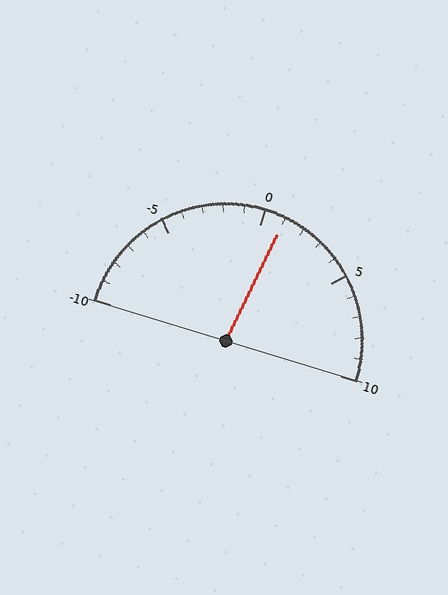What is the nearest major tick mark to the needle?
The nearest major tick mark is 0.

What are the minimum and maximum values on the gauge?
The gauge ranges from -10 to 10.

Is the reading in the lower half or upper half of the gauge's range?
The reading is in the upper half of the range (-10 to 10).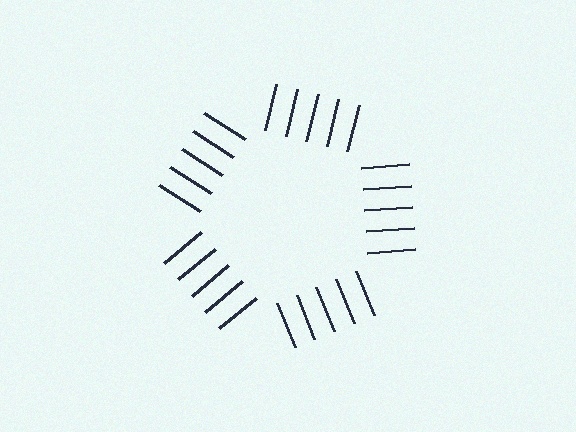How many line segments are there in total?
25 — 5 along each of the 5 edges.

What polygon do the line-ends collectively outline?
An illusory pentagon — the line segments terminate on its edges but no continuous stroke is drawn.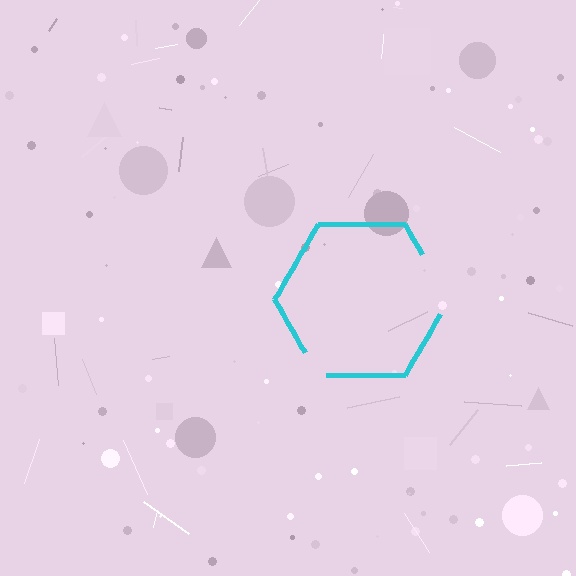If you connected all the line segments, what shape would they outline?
They would outline a hexagon.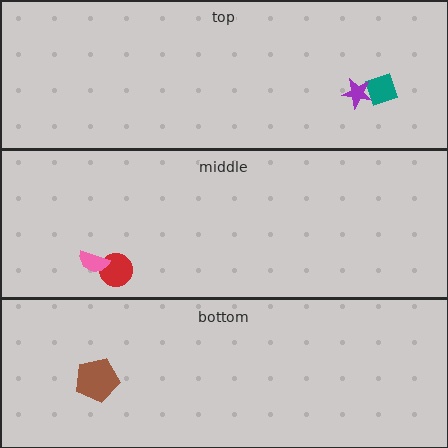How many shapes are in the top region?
2.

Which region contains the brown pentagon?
The bottom region.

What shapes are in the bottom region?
The brown pentagon.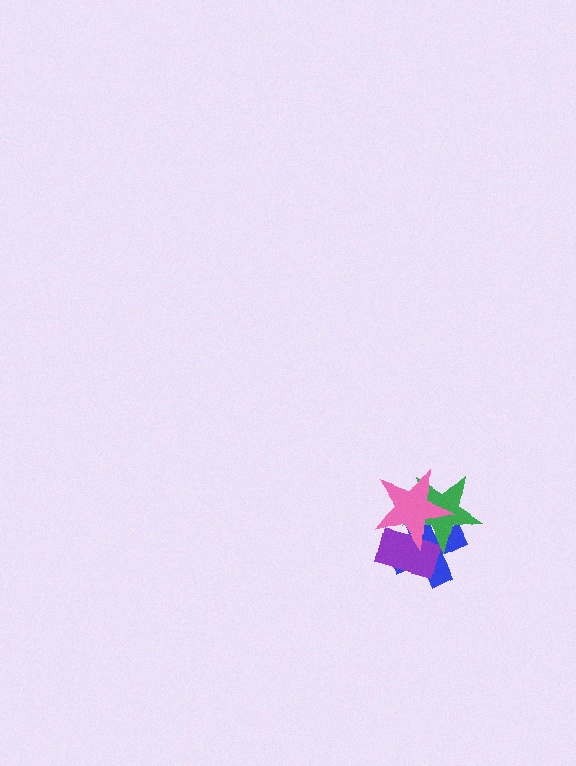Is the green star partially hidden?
Yes, it is partially covered by another shape.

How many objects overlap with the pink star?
3 objects overlap with the pink star.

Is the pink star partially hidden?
No, no other shape covers it.